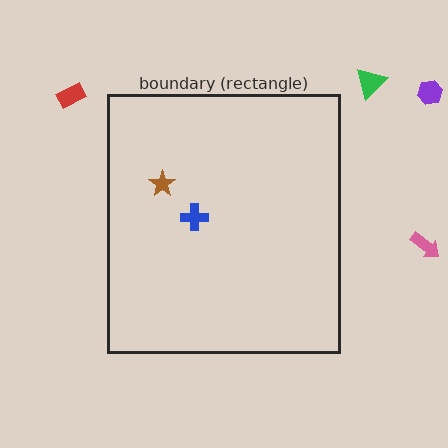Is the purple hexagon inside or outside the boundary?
Outside.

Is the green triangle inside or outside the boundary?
Outside.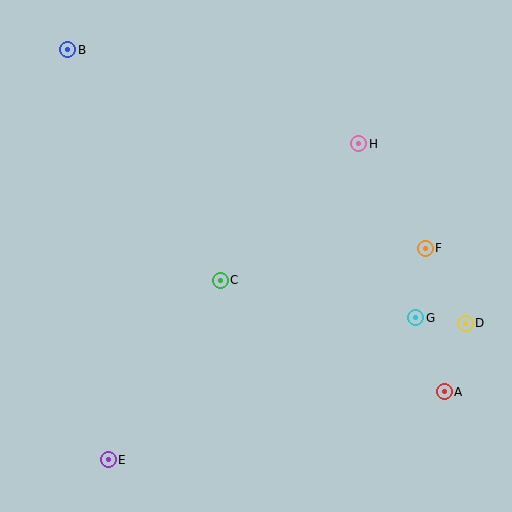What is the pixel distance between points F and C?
The distance between F and C is 208 pixels.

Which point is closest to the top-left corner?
Point B is closest to the top-left corner.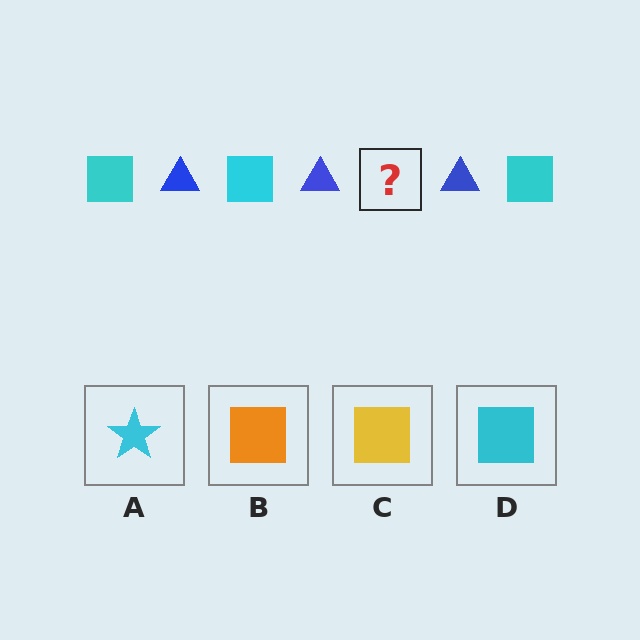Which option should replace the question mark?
Option D.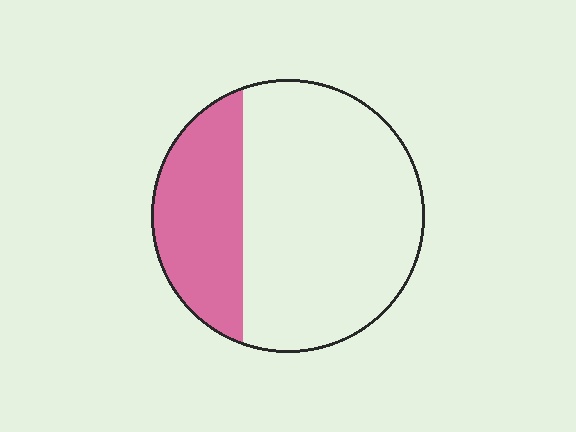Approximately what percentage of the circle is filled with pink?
Approximately 30%.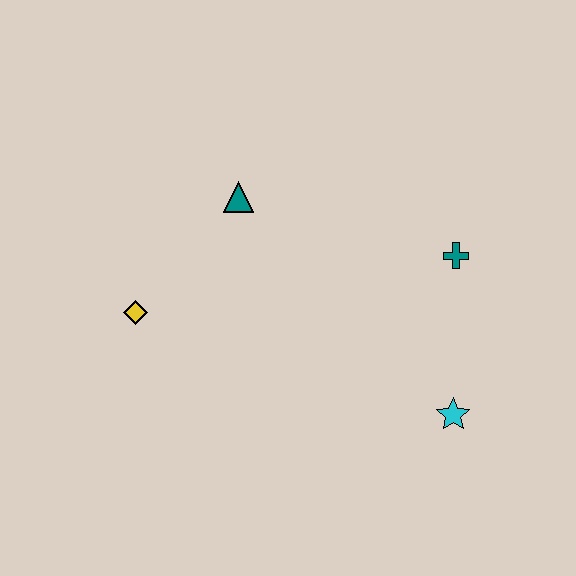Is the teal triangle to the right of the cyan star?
No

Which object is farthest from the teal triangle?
The cyan star is farthest from the teal triangle.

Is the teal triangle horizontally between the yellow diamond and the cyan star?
Yes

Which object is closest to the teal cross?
The cyan star is closest to the teal cross.